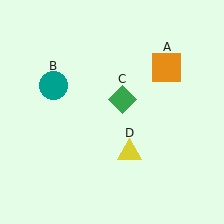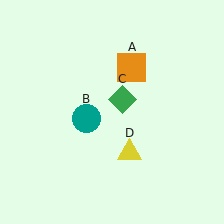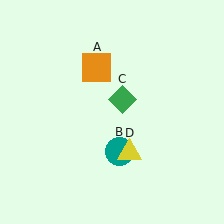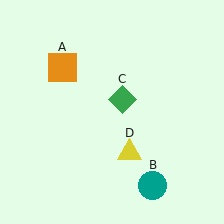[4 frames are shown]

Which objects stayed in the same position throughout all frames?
Green diamond (object C) and yellow triangle (object D) remained stationary.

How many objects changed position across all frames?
2 objects changed position: orange square (object A), teal circle (object B).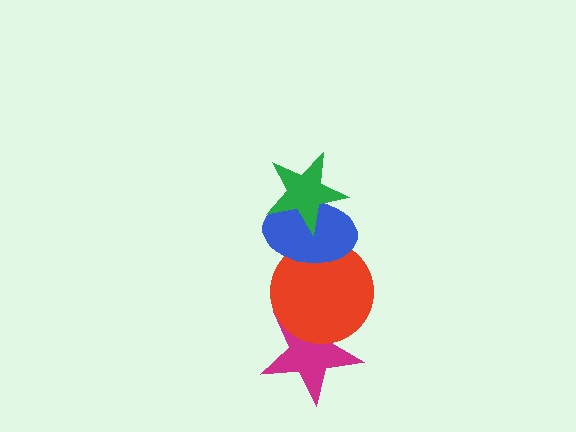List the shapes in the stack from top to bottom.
From top to bottom: the green star, the blue ellipse, the red circle, the magenta star.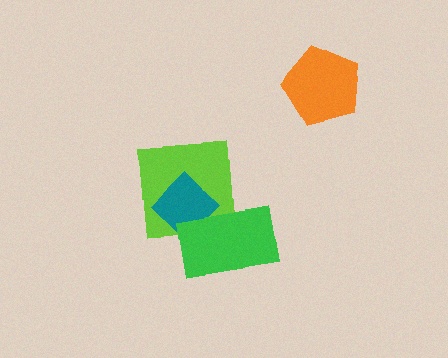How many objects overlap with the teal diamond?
2 objects overlap with the teal diamond.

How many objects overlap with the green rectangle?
2 objects overlap with the green rectangle.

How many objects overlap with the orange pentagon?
0 objects overlap with the orange pentagon.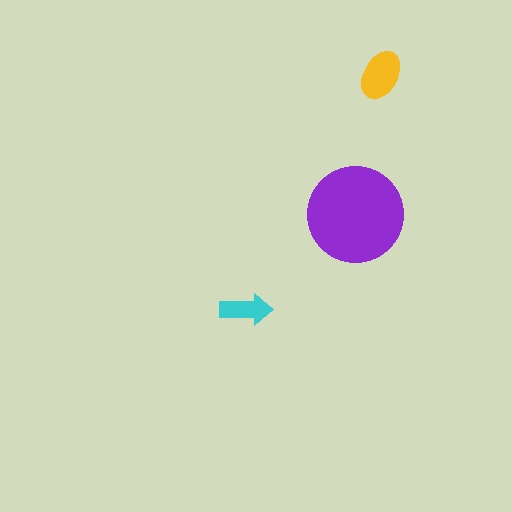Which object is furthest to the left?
The cyan arrow is leftmost.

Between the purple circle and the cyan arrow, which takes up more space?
The purple circle.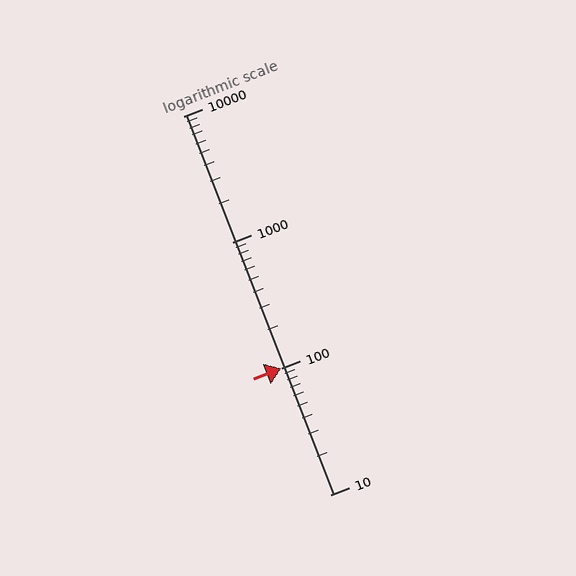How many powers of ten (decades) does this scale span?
The scale spans 3 decades, from 10 to 10000.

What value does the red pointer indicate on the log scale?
The pointer indicates approximately 100.